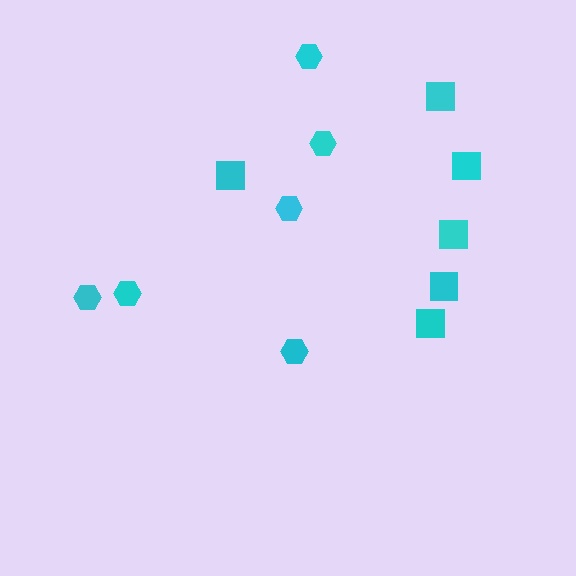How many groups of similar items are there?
There are 2 groups: one group of squares (6) and one group of hexagons (6).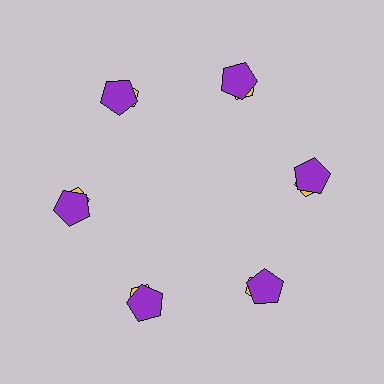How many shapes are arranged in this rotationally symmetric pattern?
There are 12 shapes, arranged in 6 groups of 2.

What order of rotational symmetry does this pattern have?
This pattern has 6-fold rotational symmetry.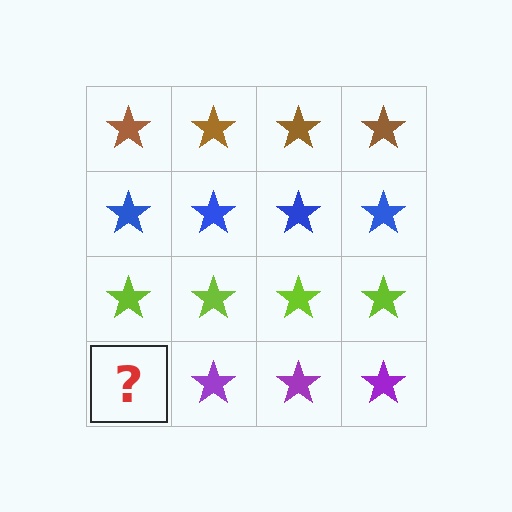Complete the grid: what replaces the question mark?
The question mark should be replaced with a purple star.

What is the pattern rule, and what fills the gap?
The rule is that each row has a consistent color. The gap should be filled with a purple star.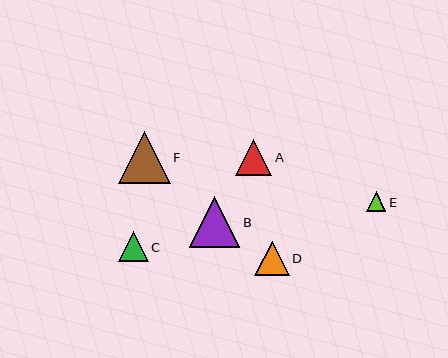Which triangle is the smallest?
Triangle E is the smallest with a size of approximately 20 pixels.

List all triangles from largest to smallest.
From largest to smallest: F, B, A, D, C, E.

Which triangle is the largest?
Triangle F is the largest with a size of approximately 52 pixels.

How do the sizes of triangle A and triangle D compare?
Triangle A and triangle D are approximately the same size.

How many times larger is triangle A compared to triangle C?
Triangle A is approximately 1.2 times the size of triangle C.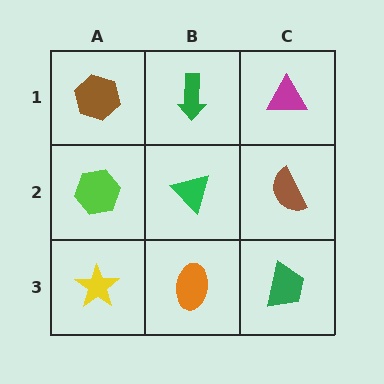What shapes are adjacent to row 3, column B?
A green triangle (row 2, column B), a yellow star (row 3, column A), a green trapezoid (row 3, column C).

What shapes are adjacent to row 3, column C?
A brown semicircle (row 2, column C), an orange ellipse (row 3, column B).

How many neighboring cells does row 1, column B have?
3.